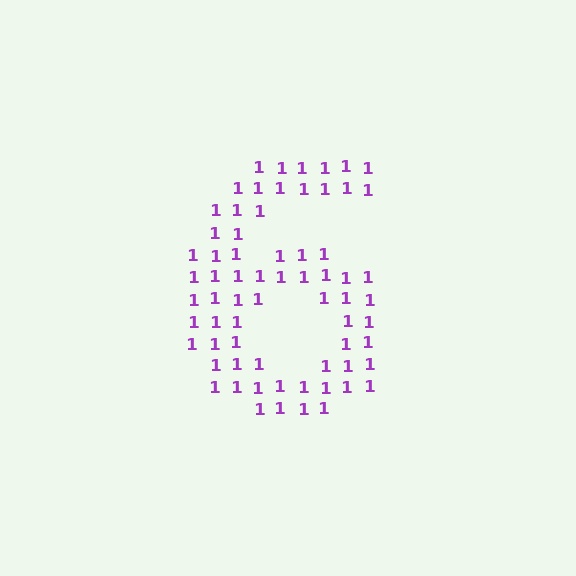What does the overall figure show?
The overall figure shows the digit 6.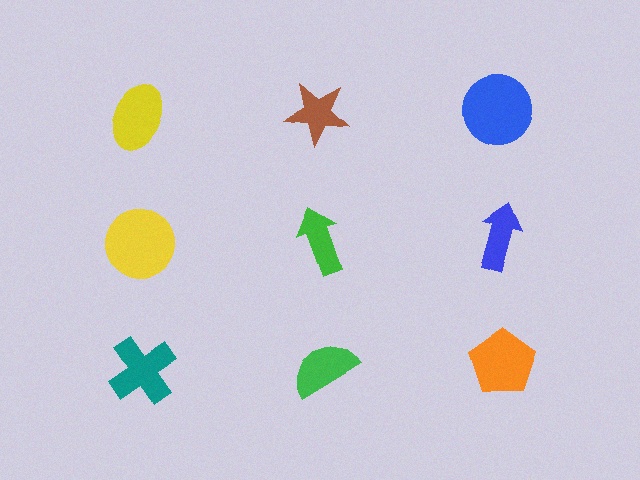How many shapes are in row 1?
3 shapes.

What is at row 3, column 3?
An orange pentagon.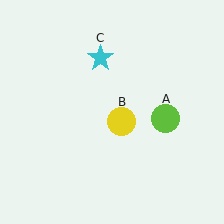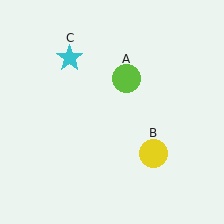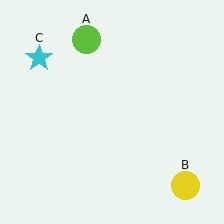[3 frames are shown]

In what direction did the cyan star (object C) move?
The cyan star (object C) moved left.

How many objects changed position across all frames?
3 objects changed position: lime circle (object A), yellow circle (object B), cyan star (object C).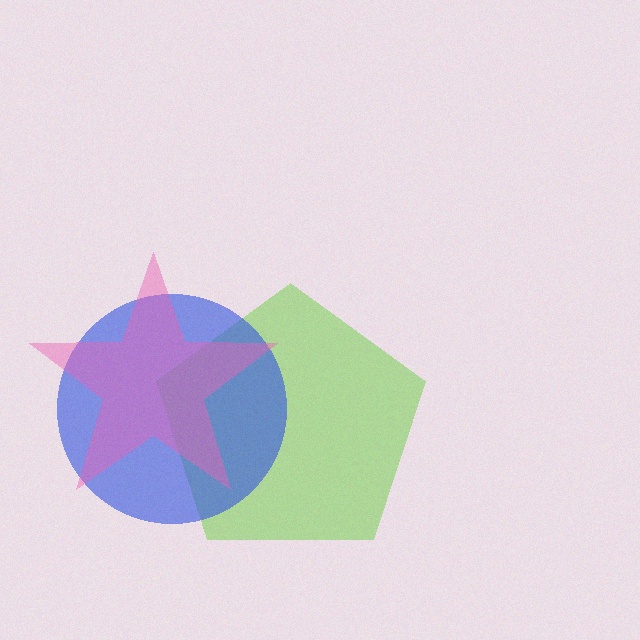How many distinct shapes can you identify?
There are 3 distinct shapes: a lime pentagon, a blue circle, a pink star.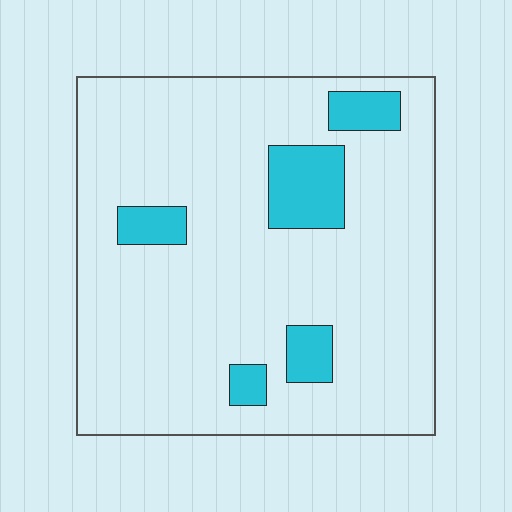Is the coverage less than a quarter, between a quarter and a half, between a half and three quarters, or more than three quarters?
Less than a quarter.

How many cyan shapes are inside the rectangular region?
5.